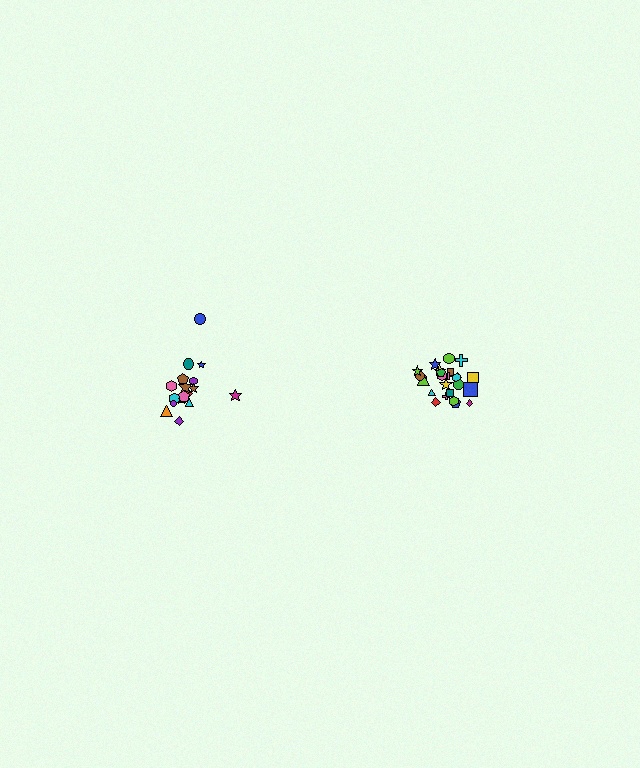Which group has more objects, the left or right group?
The right group.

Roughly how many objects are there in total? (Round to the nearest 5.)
Roughly 45 objects in total.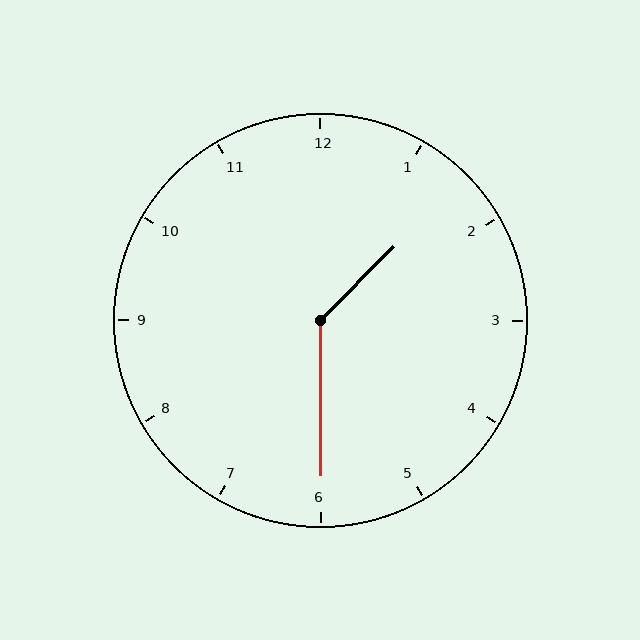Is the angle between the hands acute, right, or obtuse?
It is obtuse.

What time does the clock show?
1:30.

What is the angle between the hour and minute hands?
Approximately 135 degrees.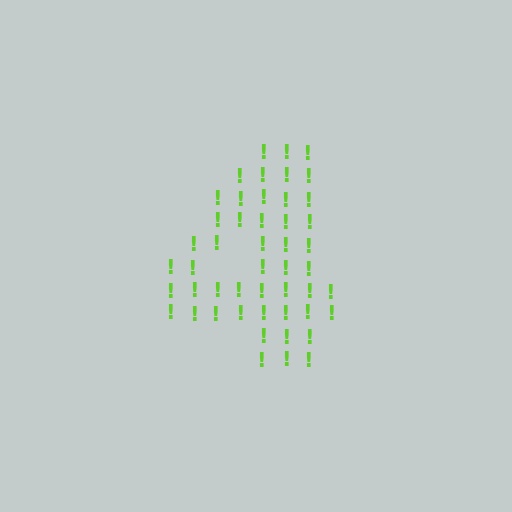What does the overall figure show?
The overall figure shows the digit 4.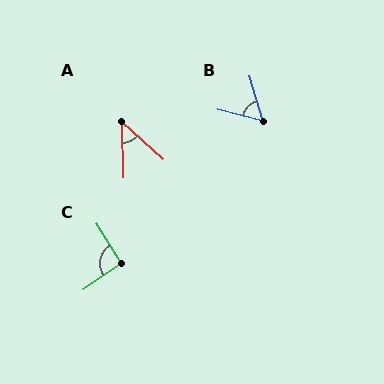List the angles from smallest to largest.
A (47°), B (60°), C (93°).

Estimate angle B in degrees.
Approximately 60 degrees.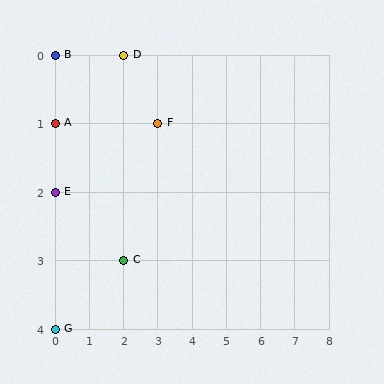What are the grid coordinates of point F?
Point F is at grid coordinates (3, 1).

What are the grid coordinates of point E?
Point E is at grid coordinates (0, 2).